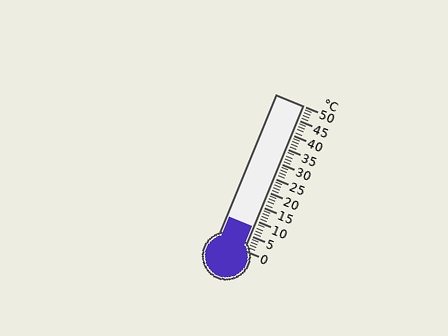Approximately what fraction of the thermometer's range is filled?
The thermometer is filled to approximately 15% of its range.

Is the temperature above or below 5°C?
The temperature is above 5°C.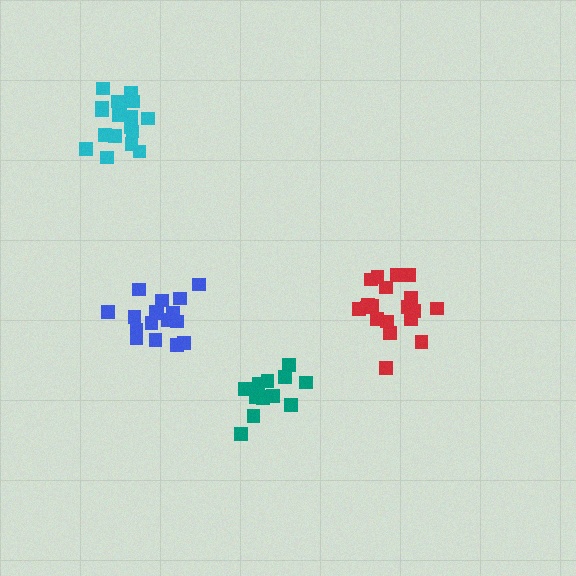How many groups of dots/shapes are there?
There are 4 groups.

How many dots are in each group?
Group 1: 19 dots, Group 2: 19 dots, Group 3: 17 dots, Group 4: 13 dots (68 total).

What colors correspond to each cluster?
The clusters are colored: cyan, red, blue, teal.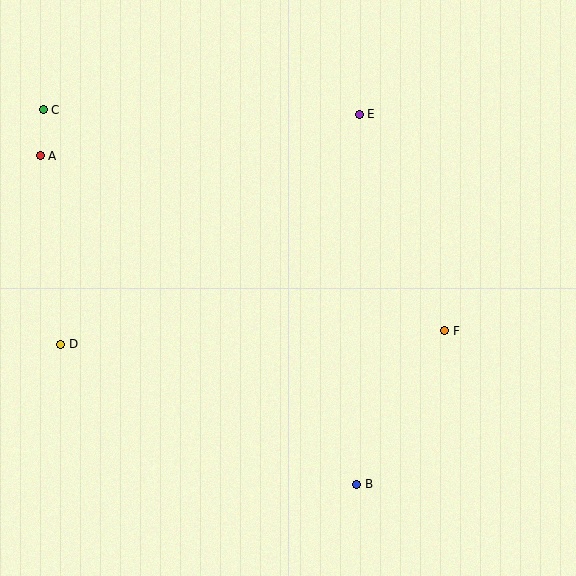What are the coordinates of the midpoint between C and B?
The midpoint between C and B is at (200, 297).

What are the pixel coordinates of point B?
Point B is at (357, 484).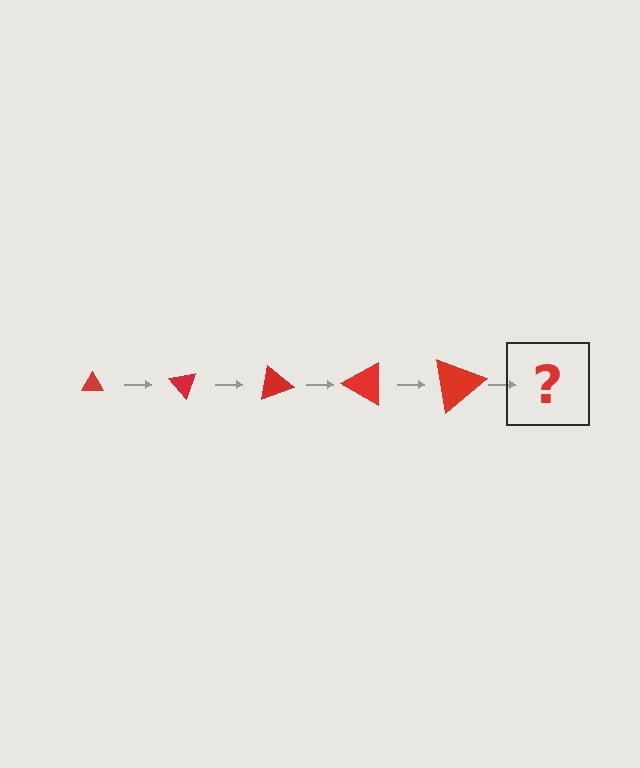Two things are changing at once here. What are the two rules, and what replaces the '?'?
The two rules are that the triangle grows larger each step and it rotates 50 degrees each step. The '?' should be a triangle, larger than the previous one and rotated 250 degrees from the start.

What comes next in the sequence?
The next element should be a triangle, larger than the previous one and rotated 250 degrees from the start.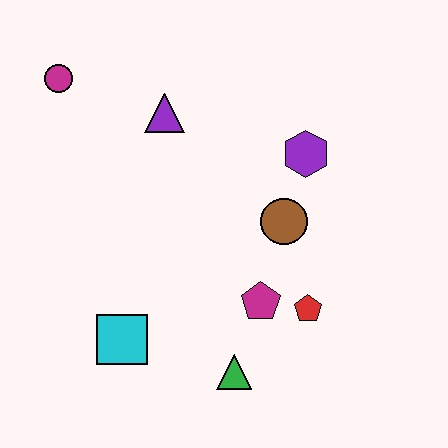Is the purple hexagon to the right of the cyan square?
Yes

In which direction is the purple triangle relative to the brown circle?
The purple triangle is to the left of the brown circle.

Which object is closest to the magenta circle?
The purple triangle is closest to the magenta circle.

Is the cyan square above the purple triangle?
No